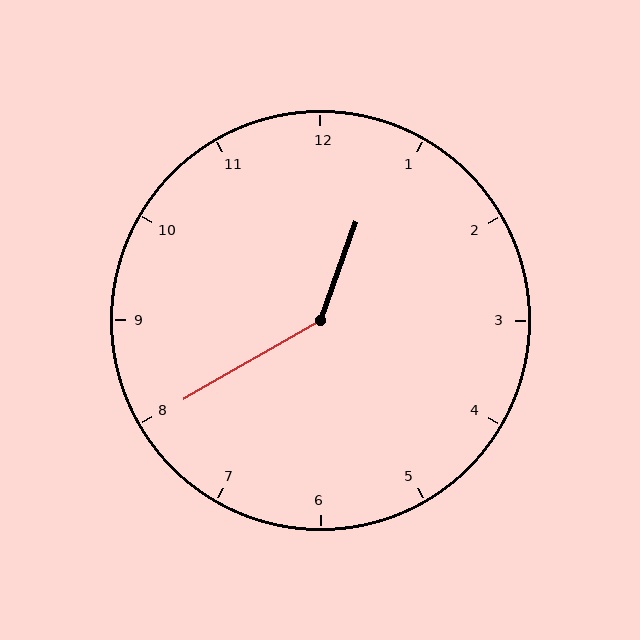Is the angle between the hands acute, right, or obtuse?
It is obtuse.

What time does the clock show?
12:40.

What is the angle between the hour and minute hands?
Approximately 140 degrees.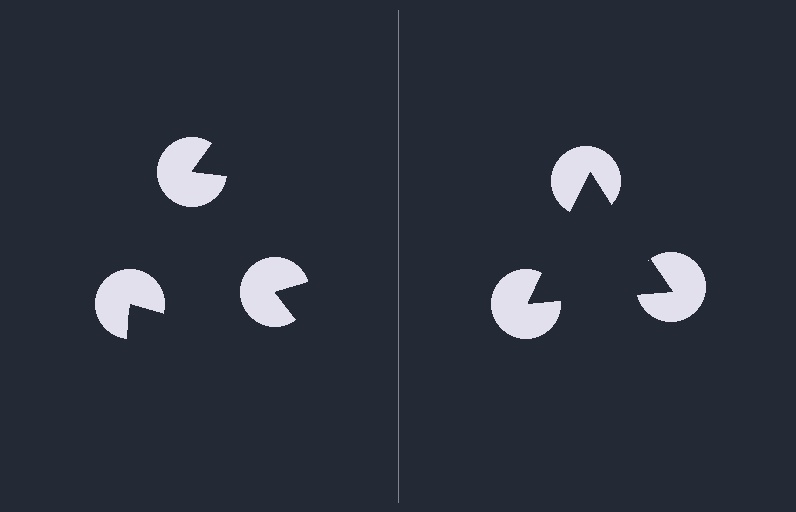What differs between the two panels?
The pac-man discs are positioned identically on both sides; only the wedge orientations differ. On the right they align to a triangle; on the left they are misaligned.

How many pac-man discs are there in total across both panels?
6 — 3 on each side.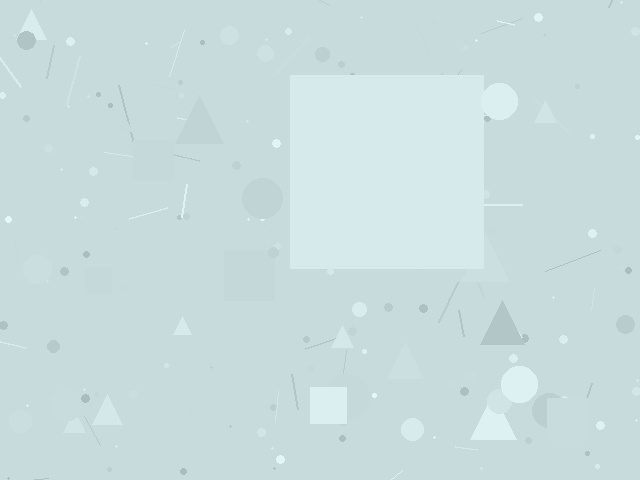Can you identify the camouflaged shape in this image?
The camouflaged shape is a square.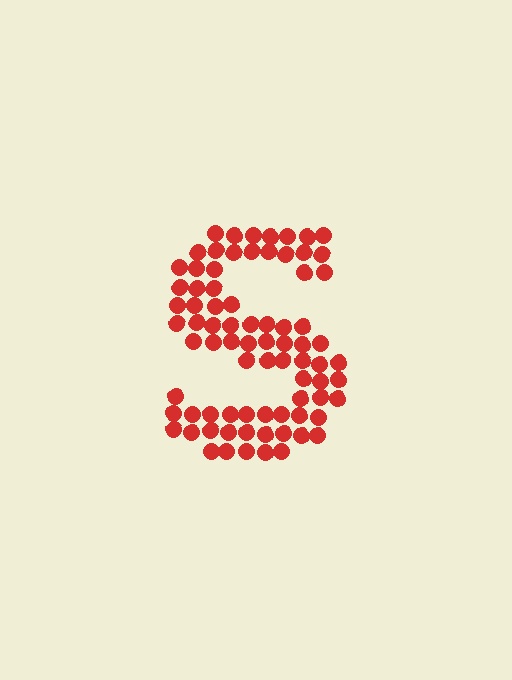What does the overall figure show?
The overall figure shows the letter S.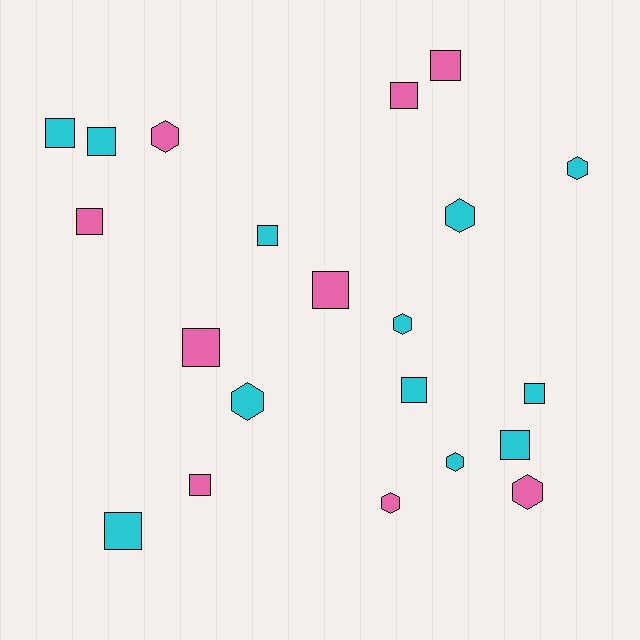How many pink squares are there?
There are 6 pink squares.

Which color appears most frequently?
Cyan, with 12 objects.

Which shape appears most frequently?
Square, with 13 objects.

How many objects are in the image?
There are 21 objects.